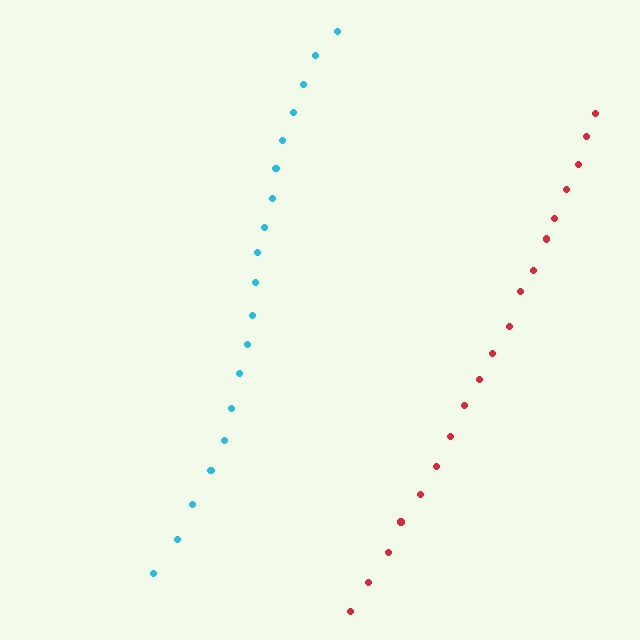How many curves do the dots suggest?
There are 2 distinct paths.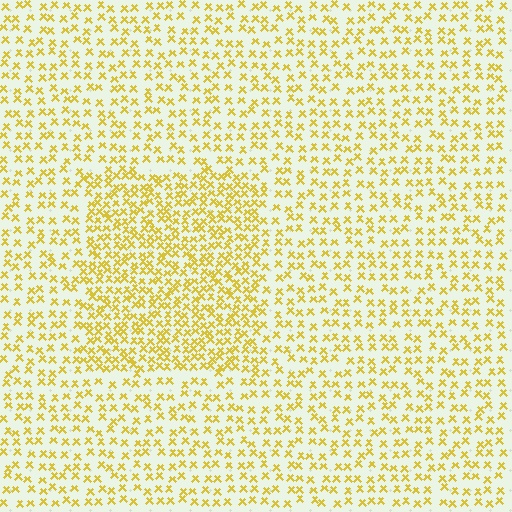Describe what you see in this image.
The image contains small yellow elements arranged at two different densities. A rectangle-shaped region is visible where the elements are more densely packed than the surrounding area.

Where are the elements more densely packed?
The elements are more densely packed inside the rectangle boundary.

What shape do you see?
I see a rectangle.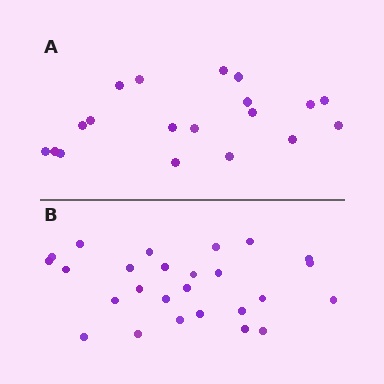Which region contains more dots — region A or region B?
Region B (the bottom region) has more dots.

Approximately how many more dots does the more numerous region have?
Region B has roughly 8 or so more dots than region A.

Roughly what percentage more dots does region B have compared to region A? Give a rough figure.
About 35% more.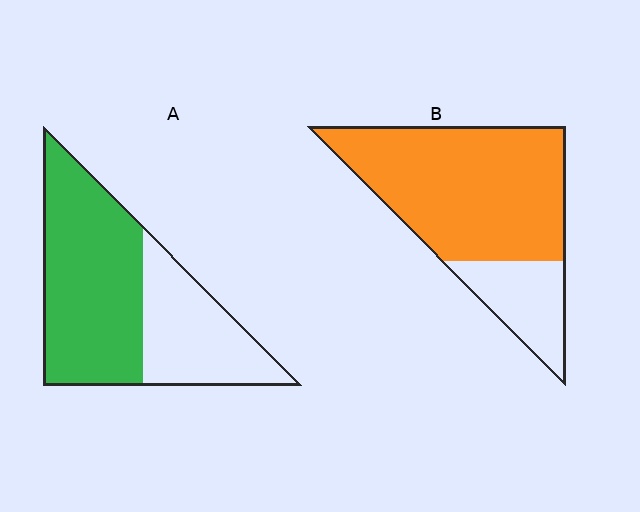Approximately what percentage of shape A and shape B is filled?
A is approximately 60% and B is approximately 75%.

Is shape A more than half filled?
Yes.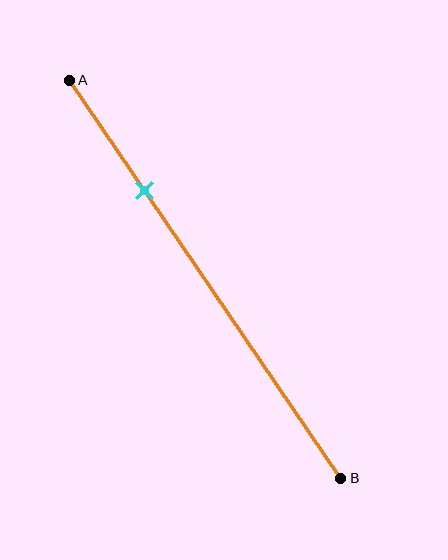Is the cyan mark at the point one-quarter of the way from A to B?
Yes, the mark is approximately at the one-quarter point.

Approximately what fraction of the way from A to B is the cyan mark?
The cyan mark is approximately 30% of the way from A to B.